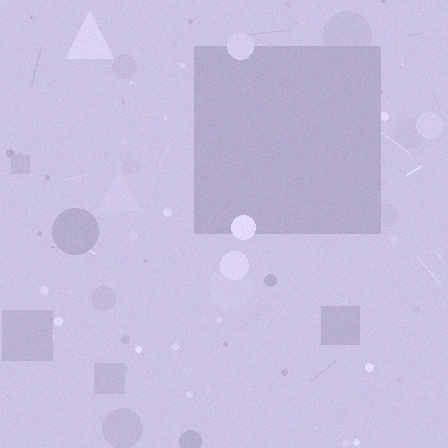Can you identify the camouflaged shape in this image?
The camouflaged shape is a square.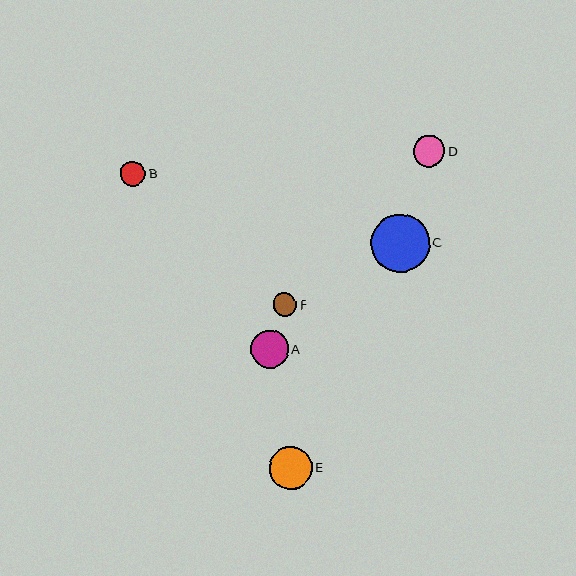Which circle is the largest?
Circle C is the largest with a size of approximately 58 pixels.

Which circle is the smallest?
Circle F is the smallest with a size of approximately 23 pixels.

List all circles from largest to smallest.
From largest to smallest: C, E, A, D, B, F.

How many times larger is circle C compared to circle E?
Circle C is approximately 1.4 times the size of circle E.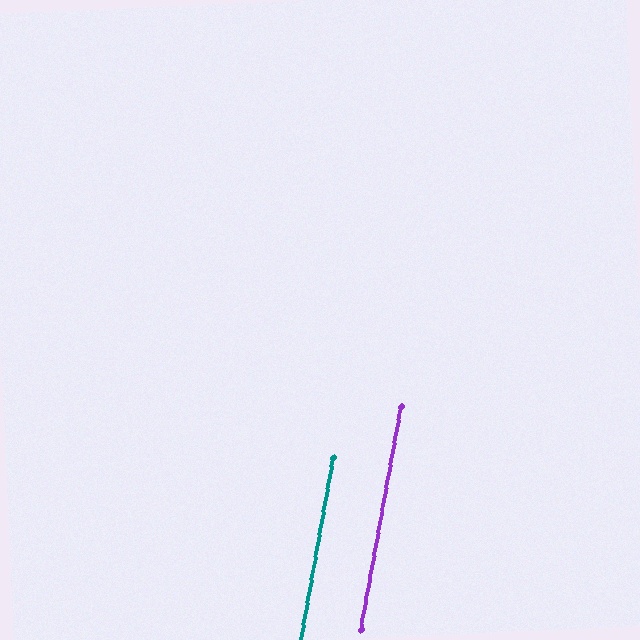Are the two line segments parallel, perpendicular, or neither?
Parallel — their directions differ by only 0.2°.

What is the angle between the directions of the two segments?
Approximately 0 degrees.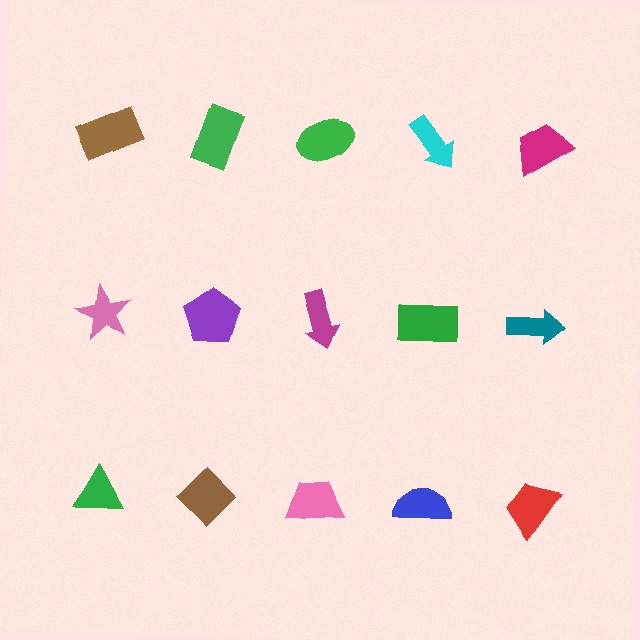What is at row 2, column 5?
A teal arrow.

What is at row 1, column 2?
A green rectangle.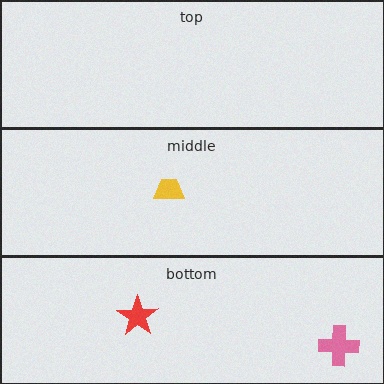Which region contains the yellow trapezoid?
The middle region.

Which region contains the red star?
The bottom region.